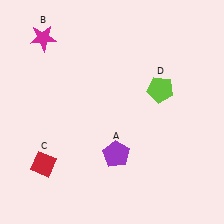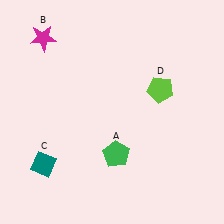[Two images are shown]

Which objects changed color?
A changed from purple to green. C changed from red to teal.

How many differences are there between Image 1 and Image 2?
There are 2 differences between the two images.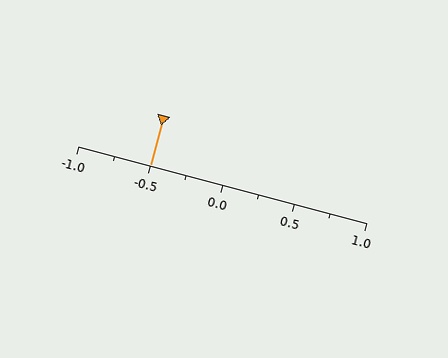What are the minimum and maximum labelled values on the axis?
The axis runs from -1.0 to 1.0.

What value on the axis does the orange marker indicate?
The marker indicates approximately -0.5.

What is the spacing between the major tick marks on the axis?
The major ticks are spaced 0.5 apart.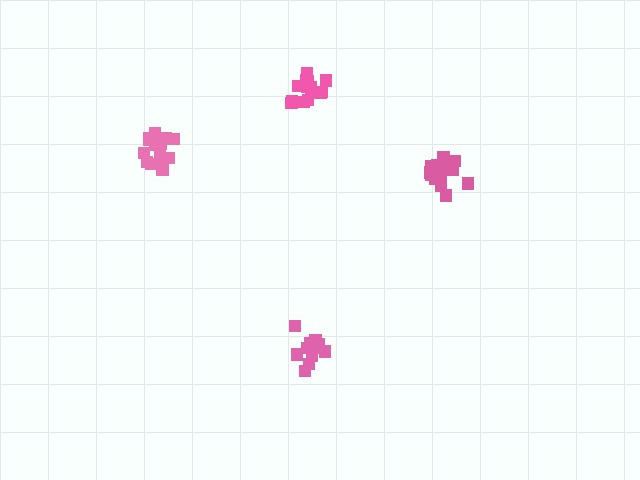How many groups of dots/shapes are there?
There are 4 groups.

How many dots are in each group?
Group 1: 13 dots, Group 2: 15 dots, Group 3: 15 dots, Group 4: 13 dots (56 total).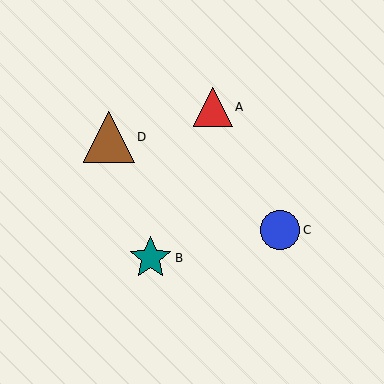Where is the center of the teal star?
The center of the teal star is at (150, 258).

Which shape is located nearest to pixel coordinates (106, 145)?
The brown triangle (labeled D) at (109, 137) is nearest to that location.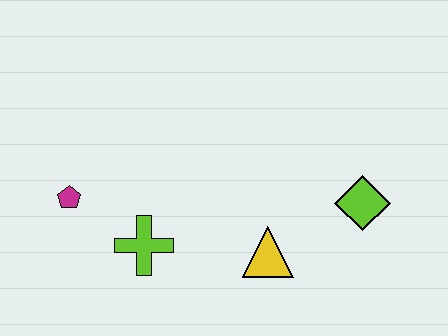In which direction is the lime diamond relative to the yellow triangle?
The lime diamond is to the right of the yellow triangle.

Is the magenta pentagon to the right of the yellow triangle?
No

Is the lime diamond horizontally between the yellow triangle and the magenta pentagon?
No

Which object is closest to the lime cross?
The magenta pentagon is closest to the lime cross.